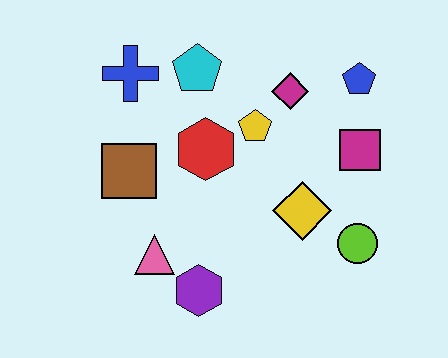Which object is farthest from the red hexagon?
The lime circle is farthest from the red hexagon.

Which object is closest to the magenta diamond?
The yellow pentagon is closest to the magenta diamond.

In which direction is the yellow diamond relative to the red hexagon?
The yellow diamond is to the right of the red hexagon.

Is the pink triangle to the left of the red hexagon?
Yes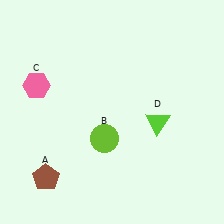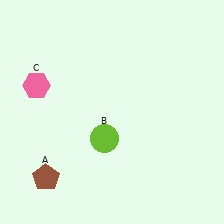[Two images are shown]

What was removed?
The lime triangle (D) was removed in Image 2.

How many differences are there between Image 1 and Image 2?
There is 1 difference between the two images.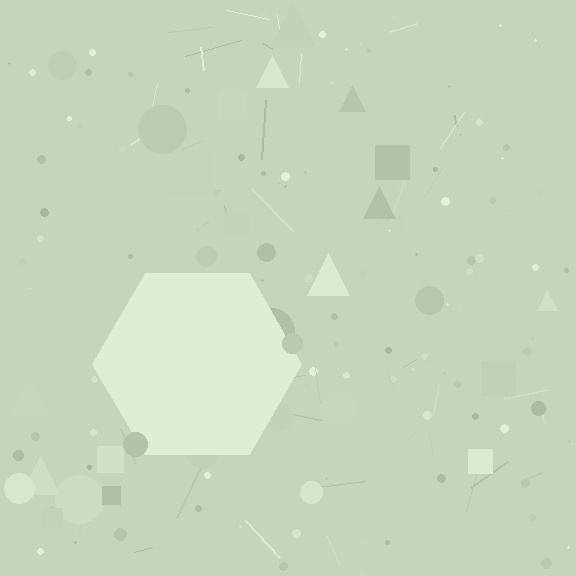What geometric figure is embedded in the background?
A hexagon is embedded in the background.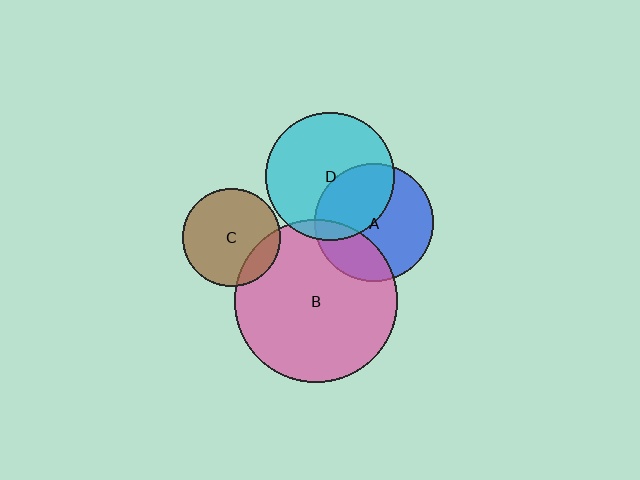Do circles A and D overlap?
Yes.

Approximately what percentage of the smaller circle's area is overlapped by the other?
Approximately 40%.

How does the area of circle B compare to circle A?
Approximately 1.9 times.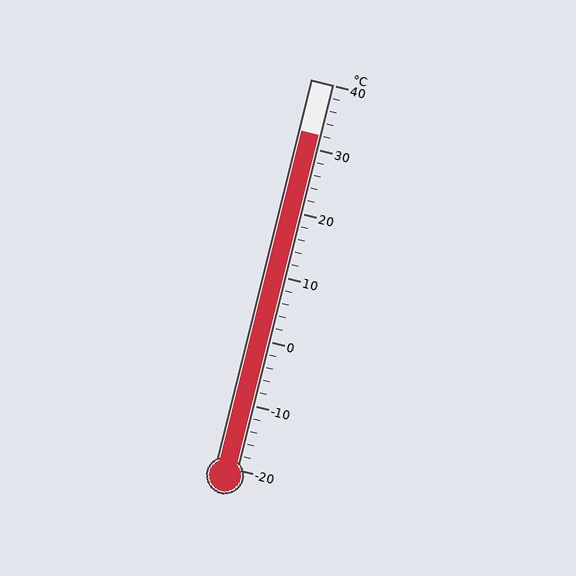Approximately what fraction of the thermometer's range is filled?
The thermometer is filled to approximately 85% of its range.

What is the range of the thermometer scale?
The thermometer scale ranges from -20°C to 40°C.